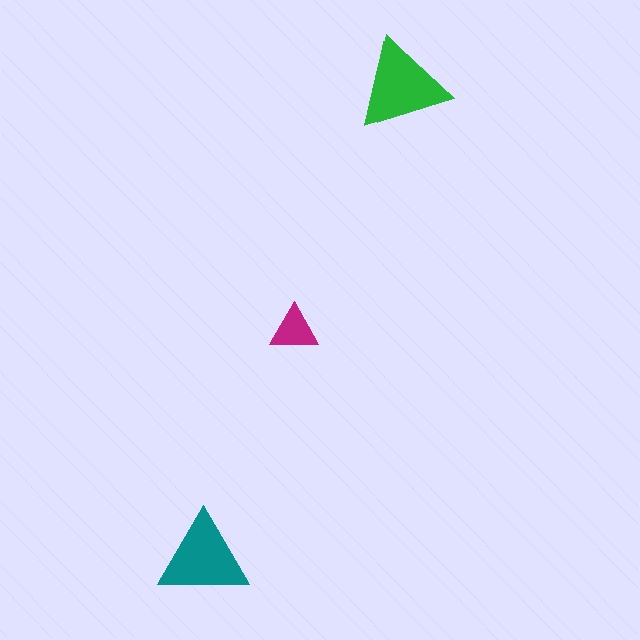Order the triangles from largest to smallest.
the green one, the teal one, the magenta one.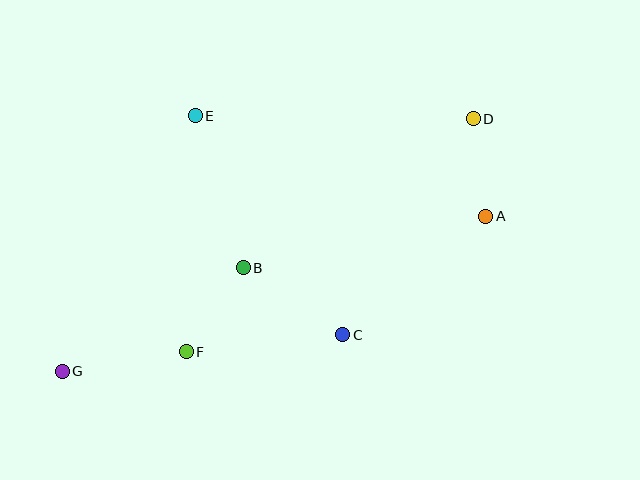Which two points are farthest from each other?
Points D and G are farthest from each other.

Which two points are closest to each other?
Points A and D are closest to each other.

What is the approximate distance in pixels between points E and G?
The distance between E and G is approximately 288 pixels.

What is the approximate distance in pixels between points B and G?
The distance between B and G is approximately 208 pixels.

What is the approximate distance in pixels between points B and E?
The distance between B and E is approximately 159 pixels.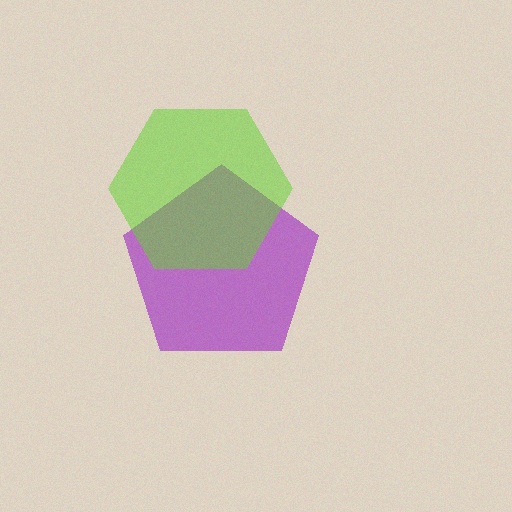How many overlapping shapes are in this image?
There are 2 overlapping shapes in the image.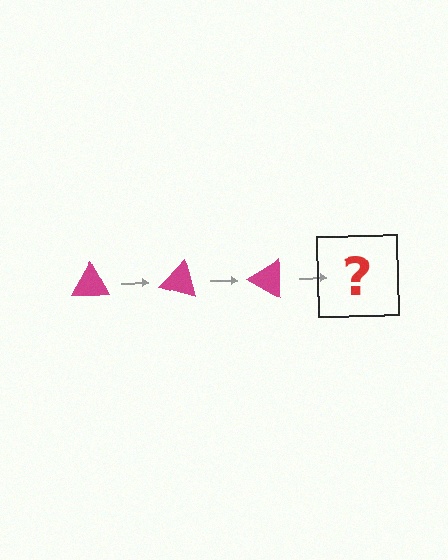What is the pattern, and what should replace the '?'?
The pattern is that the triangle rotates 15 degrees each step. The '?' should be a magenta triangle rotated 45 degrees.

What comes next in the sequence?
The next element should be a magenta triangle rotated 45 degrees.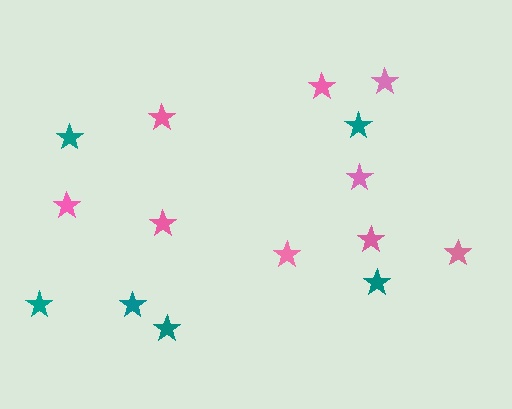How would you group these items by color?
There are 2 groups: one group of teal stars (6) and one group of pink stars (9).